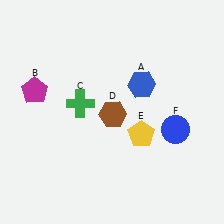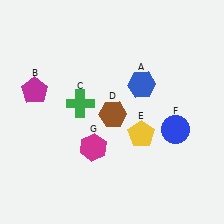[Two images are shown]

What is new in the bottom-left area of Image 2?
A magenta hexagon (G) was added in the bottom-left area of Image 2.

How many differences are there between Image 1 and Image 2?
There is 1 difference between the two images.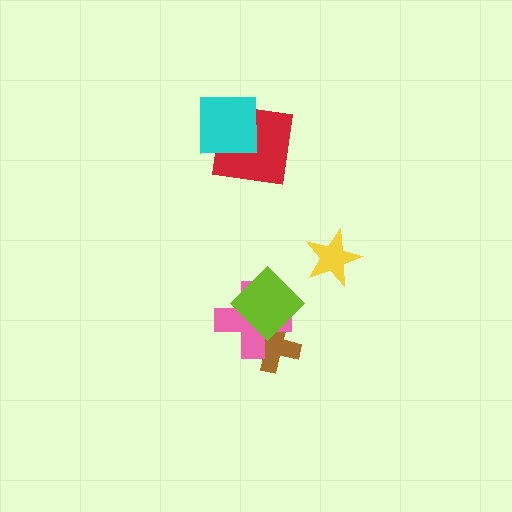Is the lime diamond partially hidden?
No, no other shape covers it.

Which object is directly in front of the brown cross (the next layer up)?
The pink cross is directly in front of the brown cross.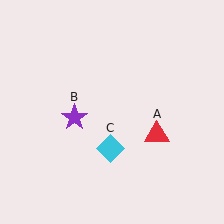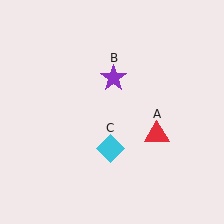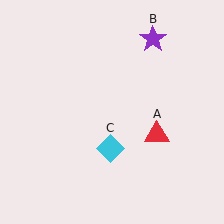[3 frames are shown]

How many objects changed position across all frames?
1 object changed position: purple star (object B).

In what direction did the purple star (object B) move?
The purple star (object B) moved up and to the right.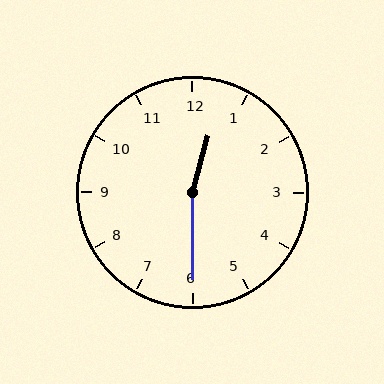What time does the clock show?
12:30.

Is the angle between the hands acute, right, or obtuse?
It is obtuse.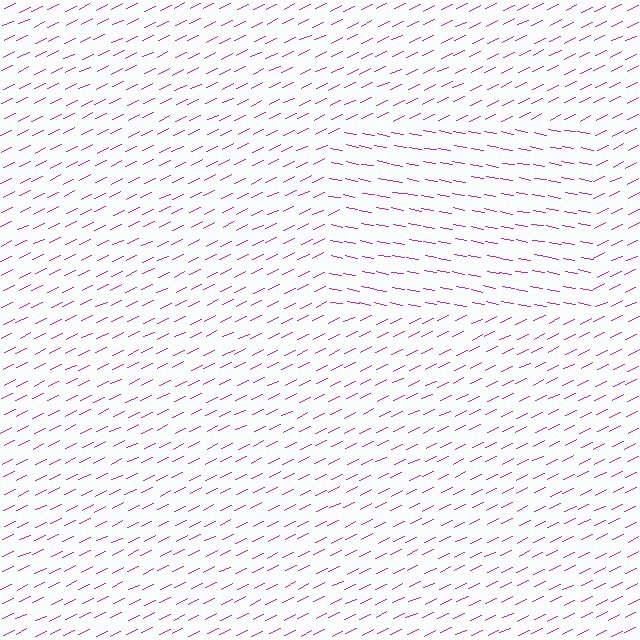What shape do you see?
I see a rectangle.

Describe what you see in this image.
The image is filled with small magenta line segments. A rectangle region in the image has lines oriented differently from the surrounding lines, creating a visible texture boundary.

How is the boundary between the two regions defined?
The boundary is defined purely by a change in line orientation (approximately 35 degrees difference). All lines are the same color and thickness.